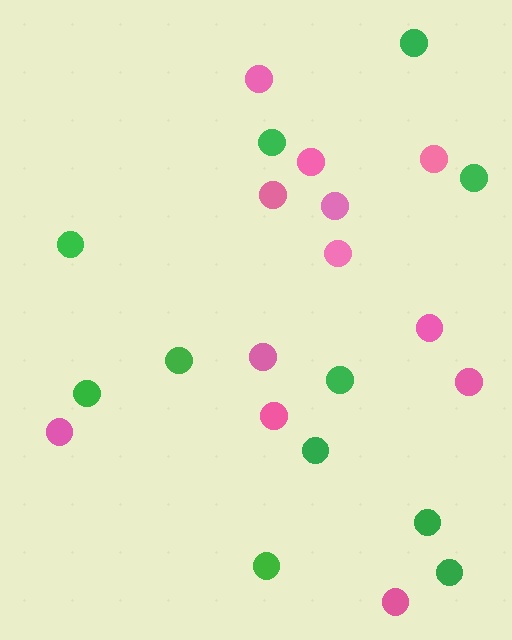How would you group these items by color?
There are 2 groups: one group of green circles (11) and one group of pink circles (12).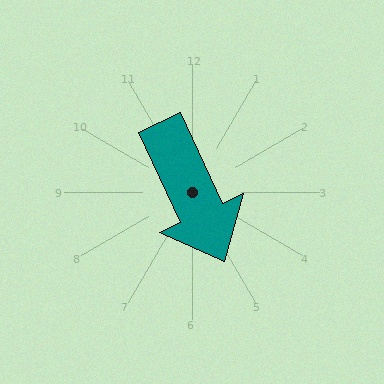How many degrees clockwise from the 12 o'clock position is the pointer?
Approximately 155 degrees.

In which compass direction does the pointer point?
Southeast.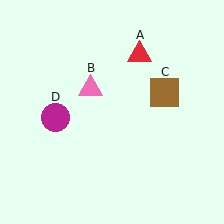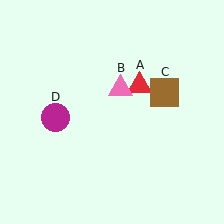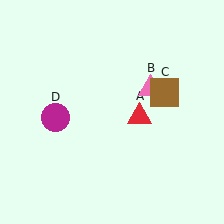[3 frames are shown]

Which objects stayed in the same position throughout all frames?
Brown square (object C) and magenta circle (object D) remained stationary.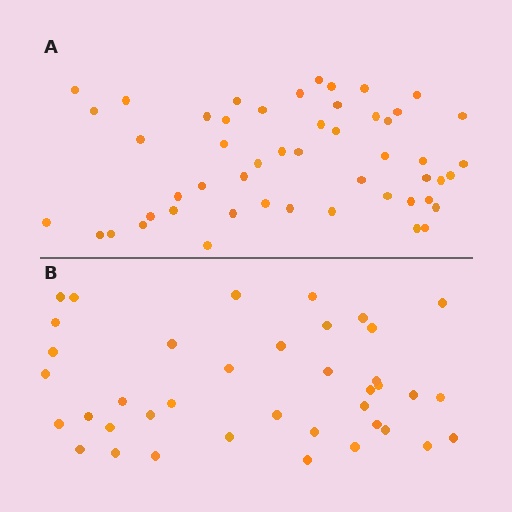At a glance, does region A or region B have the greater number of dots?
Region A (the top region) has more dots.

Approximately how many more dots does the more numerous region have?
Region A has roughly 12 or so more dots than region B.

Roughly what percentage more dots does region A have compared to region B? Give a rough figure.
About 30% more.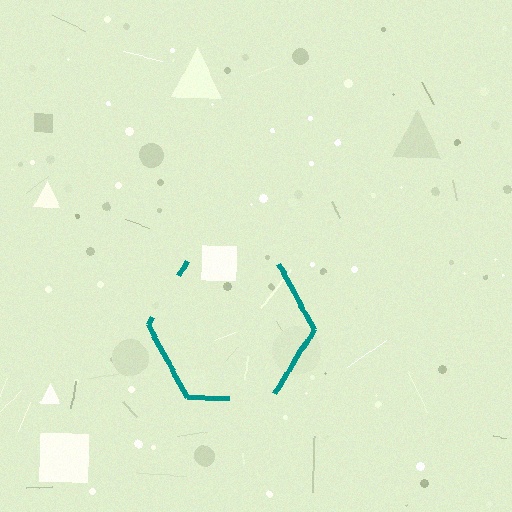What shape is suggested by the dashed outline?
The dashed outline suggests a hexagon.